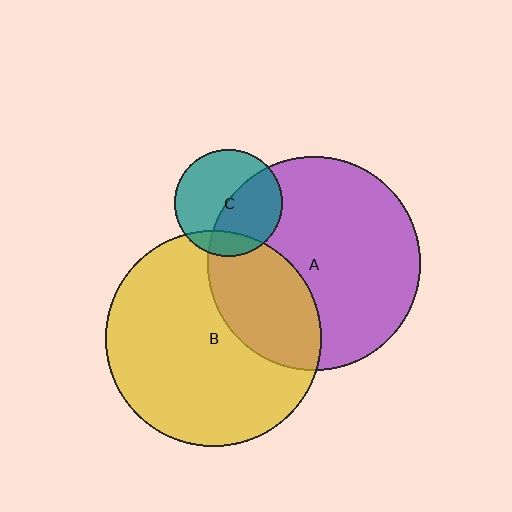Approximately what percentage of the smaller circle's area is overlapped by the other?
Approximately 15%.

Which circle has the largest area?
Circle B (yellow).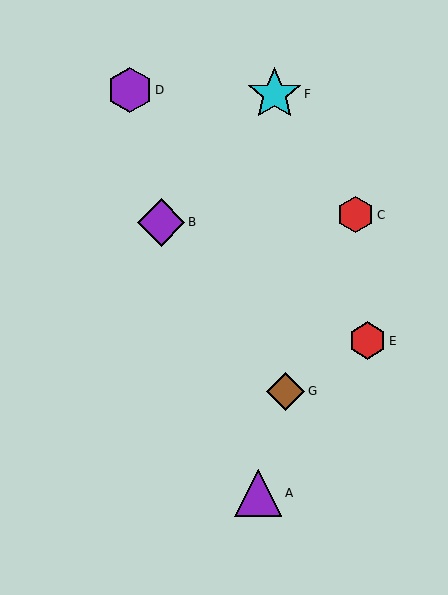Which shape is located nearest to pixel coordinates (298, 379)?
The brown diamond (labeled G) at (286, 391) is nearest to that location.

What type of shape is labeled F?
Shape F is a cyan star.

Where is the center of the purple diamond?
The center of the purple diamond is at (161, 222).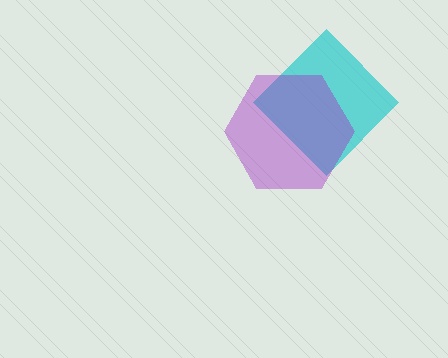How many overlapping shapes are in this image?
There are 2 overlapping shapes in the image.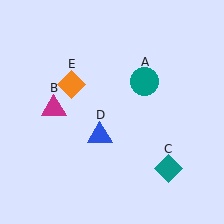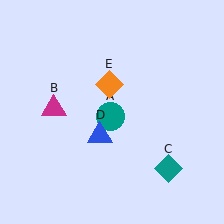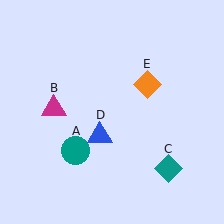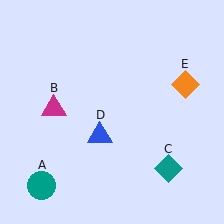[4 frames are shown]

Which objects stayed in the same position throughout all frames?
Magenta triangle (object B) and teal diamond (object C) and blue triangle (object D) remained stationary.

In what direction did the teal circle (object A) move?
The teal circle (object A) moved down and to the left.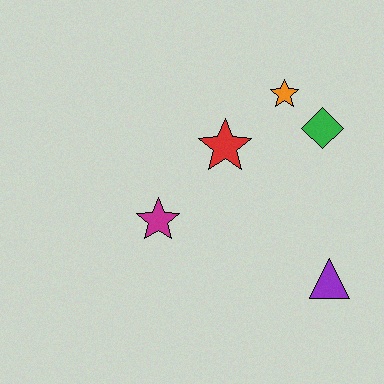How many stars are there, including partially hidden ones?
There are 3 stars.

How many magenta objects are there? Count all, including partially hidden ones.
There is 1 magenta object.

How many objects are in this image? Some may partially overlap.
There are 5 objects.